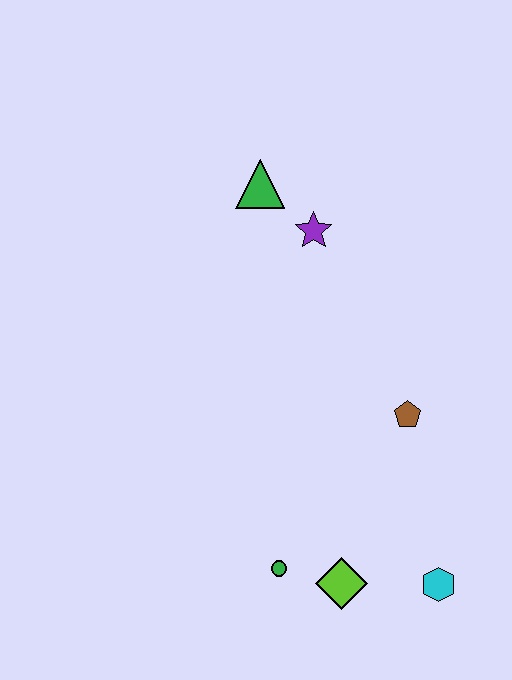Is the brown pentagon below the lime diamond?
No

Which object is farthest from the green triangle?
The cyan hexagon is farthest from the green triangle.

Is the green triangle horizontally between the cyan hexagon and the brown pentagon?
No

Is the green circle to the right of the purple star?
No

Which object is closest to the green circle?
The lime diamond is closest to the green circle.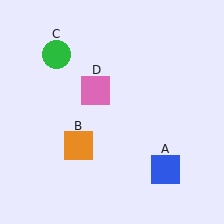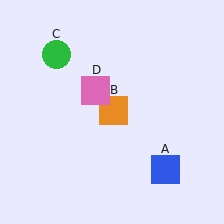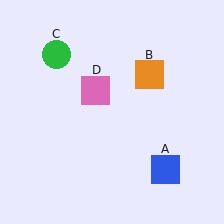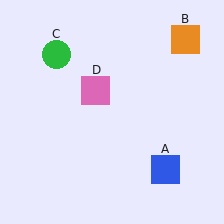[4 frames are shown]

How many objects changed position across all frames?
1 object changed position: orange square (object B).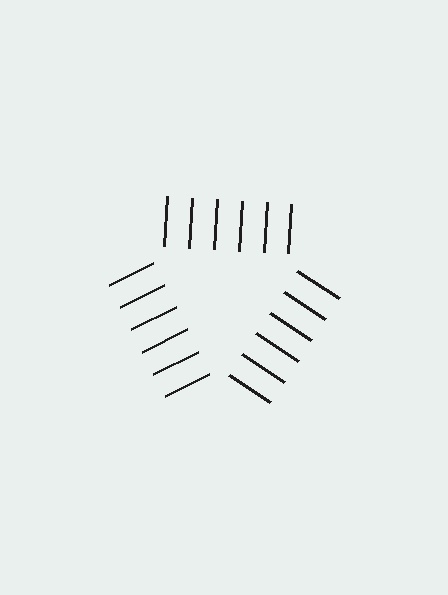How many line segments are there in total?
18 — 6 along each of the 3 edges.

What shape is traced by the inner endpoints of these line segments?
An illusory triangle — the line segments terminate on its edges but no continuous stroke is drawn.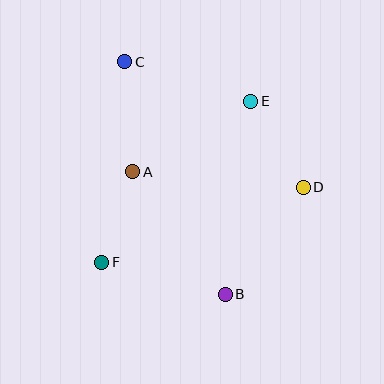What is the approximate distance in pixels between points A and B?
The distance between A and B is approximately 153 pixels.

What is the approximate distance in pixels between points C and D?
The distance between C and D is approximately 218 pixels.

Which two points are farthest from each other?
Points B and C are farthest from each other.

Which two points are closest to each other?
Points A and F are closest to each other.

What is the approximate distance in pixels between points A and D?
The distance between A and D is approximately 171 pixels.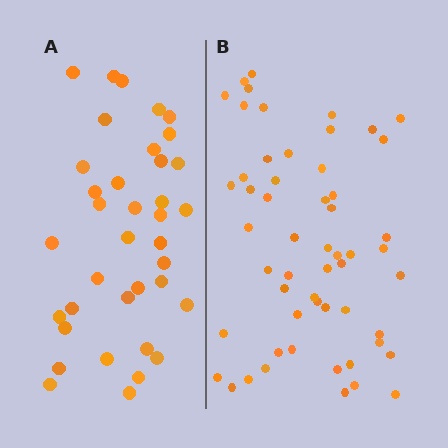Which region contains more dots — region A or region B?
Region B (the right region) has more dots.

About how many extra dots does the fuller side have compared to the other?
Region B has approximately 20 more dots than region A.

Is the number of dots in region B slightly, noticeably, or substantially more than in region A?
Region B has substantially more. The ratio is roughly 1.5 to 1.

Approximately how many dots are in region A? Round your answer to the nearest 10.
About 40 dots. (The exact count is 37, which rounds to 40.)